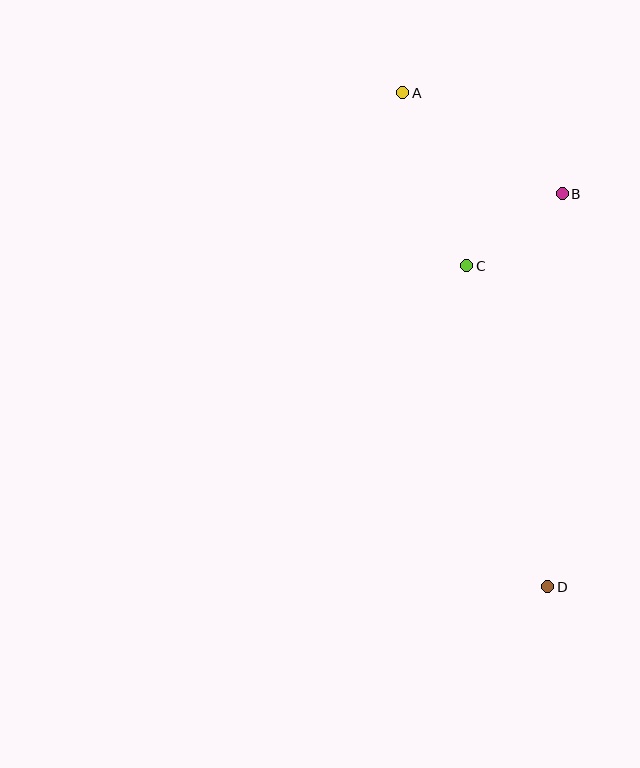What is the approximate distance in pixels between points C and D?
The distance between C and D is approximately 331 pixels.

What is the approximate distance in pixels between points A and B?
The distance between A and B is approximately 189 pixels.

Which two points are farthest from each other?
Points A and D are farthest from each other.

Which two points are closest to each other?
Points B and C are closest to each other.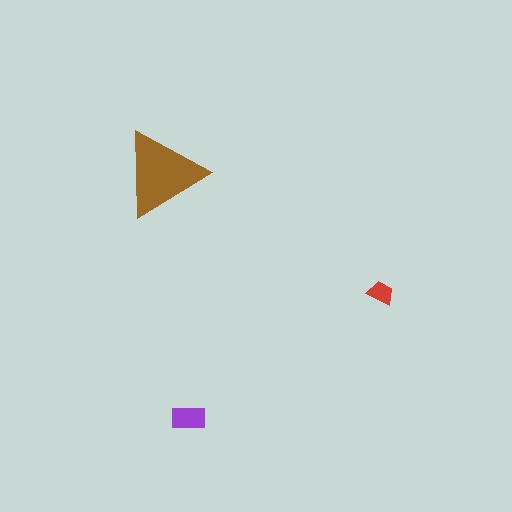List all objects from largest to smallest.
The brown triangle, the purple rectangle, the red trapezoid.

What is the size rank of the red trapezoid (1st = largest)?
3rd.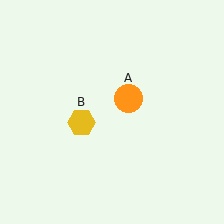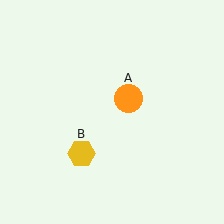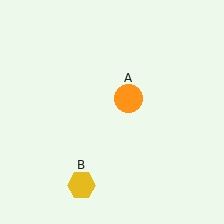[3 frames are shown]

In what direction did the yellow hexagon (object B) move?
The yellow hexagon (object B) moved down.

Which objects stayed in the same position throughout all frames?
Orange circle (object A) remained stationary.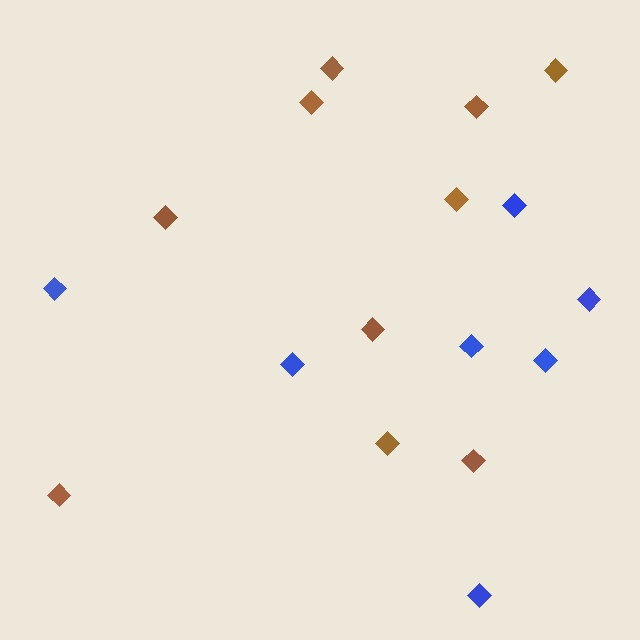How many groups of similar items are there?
There are 2 groups: one group of brown diamonds (10) and one group of blue diamonds (7).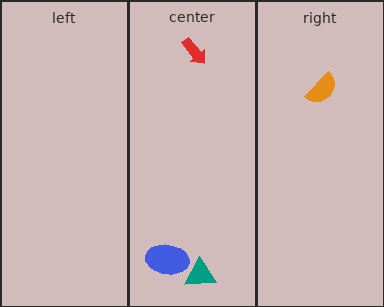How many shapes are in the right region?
1.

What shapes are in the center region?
The red arrow, the blue ellipse, the teal triangle.